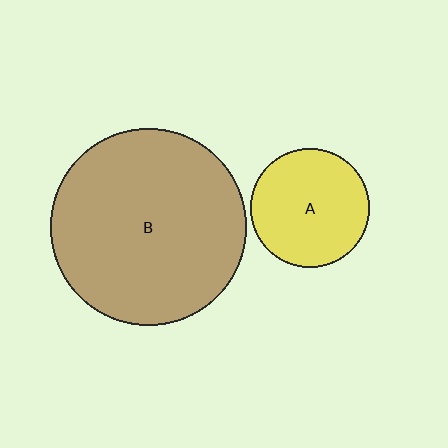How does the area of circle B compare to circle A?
Approximately 2.7 times.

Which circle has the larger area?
Circle B (brown).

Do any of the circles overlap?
No, none of the circles overlap.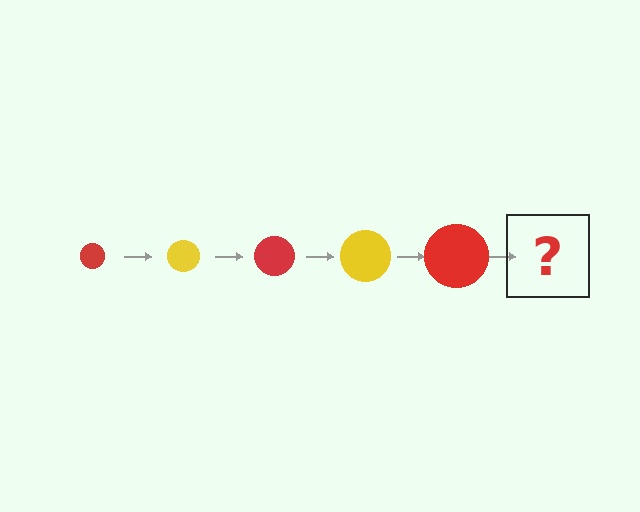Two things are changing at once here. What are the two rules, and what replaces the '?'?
The two rules are that the circle grows larger each step and the color cycles through red and yellow. The '?' should be a yellow circle, larger than the previous one.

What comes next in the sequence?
The next element should be a yellow circle, larger than the previous one.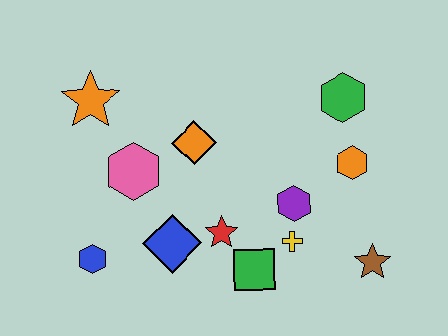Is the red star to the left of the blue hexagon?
No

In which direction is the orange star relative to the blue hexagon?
The orange star is above the blue hexagon.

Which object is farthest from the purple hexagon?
The orange star is farthest from the purple hexagon.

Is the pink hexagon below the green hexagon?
Yes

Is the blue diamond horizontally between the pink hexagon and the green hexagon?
Yes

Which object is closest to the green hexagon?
The orange hexagon is closest to the green hexagon.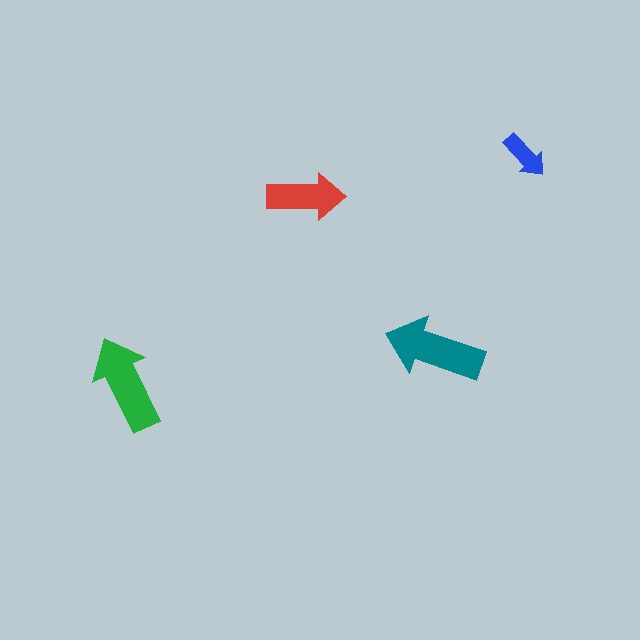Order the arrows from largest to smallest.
the teal one, the green one, the red one, the blue one.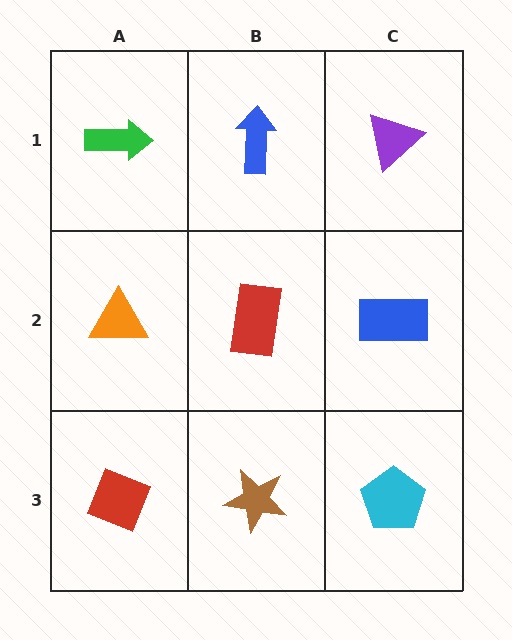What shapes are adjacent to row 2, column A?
A green arrow (row 1, column A), a red diamond (row 3, column A), a red rectangle (row 2, column B).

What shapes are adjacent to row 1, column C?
A blue rectangle (row 2, column C), a blue arrow (row 1, column B).